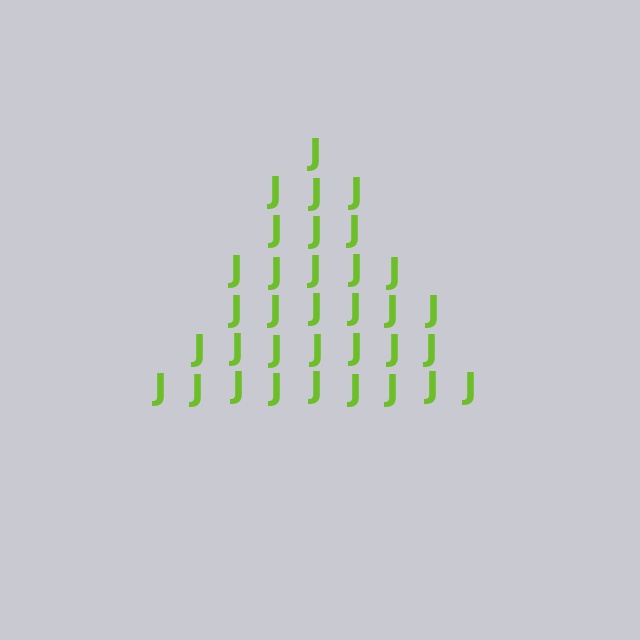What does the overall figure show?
The overall figure shows a triangle.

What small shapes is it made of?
It is made of small letter J's.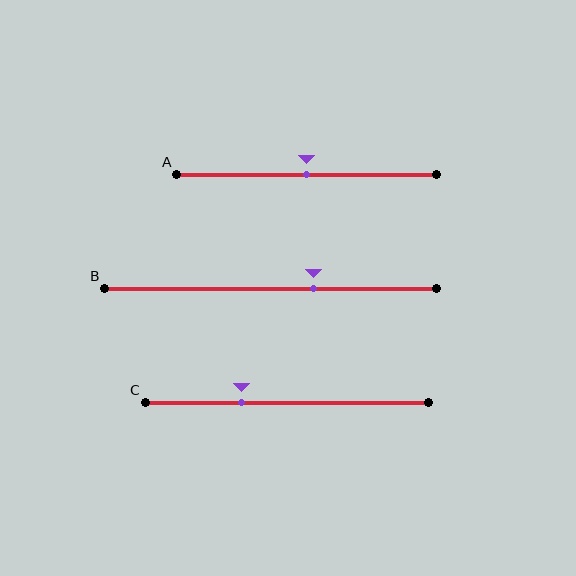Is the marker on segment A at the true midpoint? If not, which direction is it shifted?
Yes, the marker on segment A is at the true midpoint.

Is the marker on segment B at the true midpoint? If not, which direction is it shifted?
No, the marker on segment B is shifted to the right by about 13% of the segment length.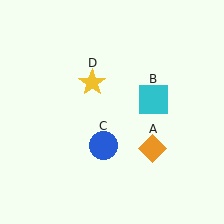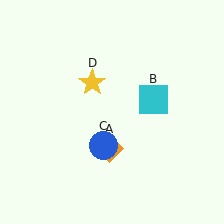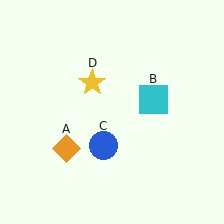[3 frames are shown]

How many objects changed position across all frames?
1 object changed position: orange diamond (object A).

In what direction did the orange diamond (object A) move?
The orange diamond (object A) moved left.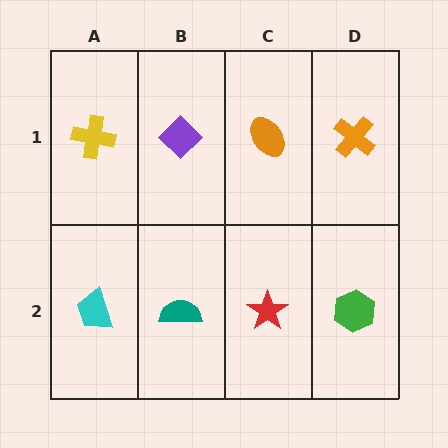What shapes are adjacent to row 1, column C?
A red star (row 2, column C), a purple diamond (row 1, column B), an orange cross (row 1, column D).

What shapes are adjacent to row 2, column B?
A purple diamond (row 1, column B), a cyan trapezoid (row 2, column A), a red star (row 2, column C).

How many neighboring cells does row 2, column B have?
3.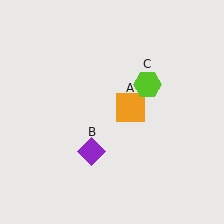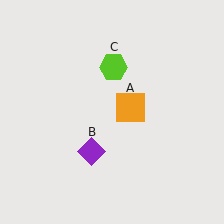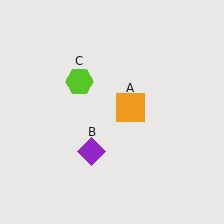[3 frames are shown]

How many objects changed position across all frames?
1 object changed position: lime hexagon (object C).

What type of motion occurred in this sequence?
The lime hexagon (object C) rotated counterclockwise around the center of the scene.